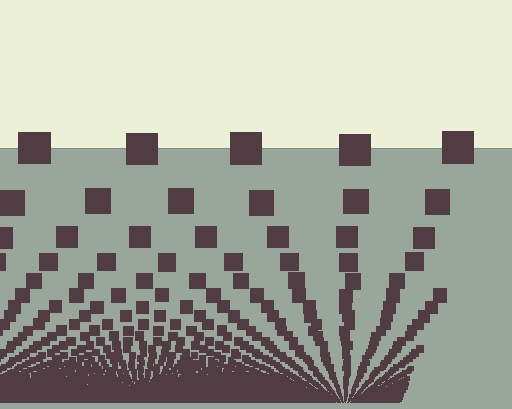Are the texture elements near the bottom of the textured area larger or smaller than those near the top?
Smaller. The gradient is inverted — elements near the bottom are smaller and denser.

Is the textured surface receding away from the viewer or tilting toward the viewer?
The surface appears to tilt toward the viewer. Texture elements get larger and sparser toward the top.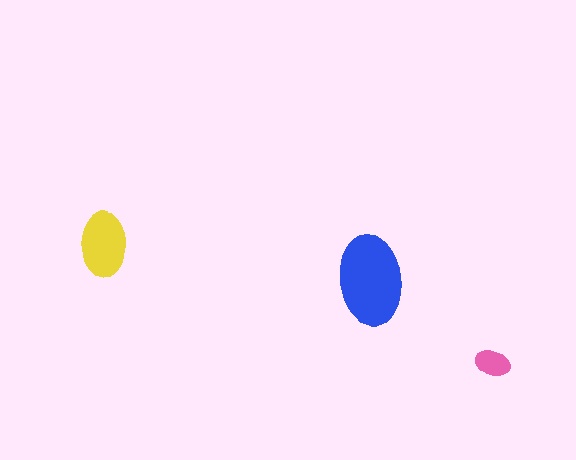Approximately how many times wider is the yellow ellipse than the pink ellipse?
About 2 times wider.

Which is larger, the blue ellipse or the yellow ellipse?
The blue one.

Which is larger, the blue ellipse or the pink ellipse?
The blue one.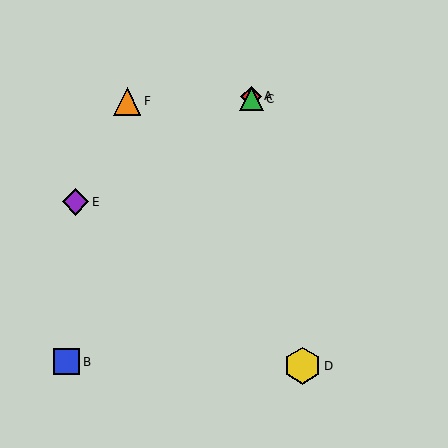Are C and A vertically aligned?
Yes, both are at x≈251.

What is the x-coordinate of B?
Object B is at x≈67.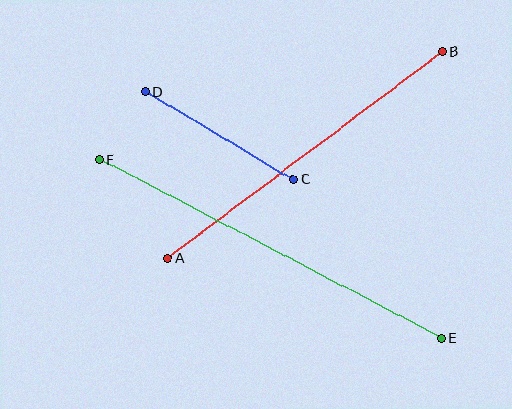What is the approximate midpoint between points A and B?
The midpoint is at approximately (305, 155) pixels.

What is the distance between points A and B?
The distance is approximately 344 pixels.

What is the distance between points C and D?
The distance is approximately 172 pixels.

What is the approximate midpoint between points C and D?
The midpoint is at approximately (219, 135) pixels.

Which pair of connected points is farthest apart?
Points E and F are farthest apart.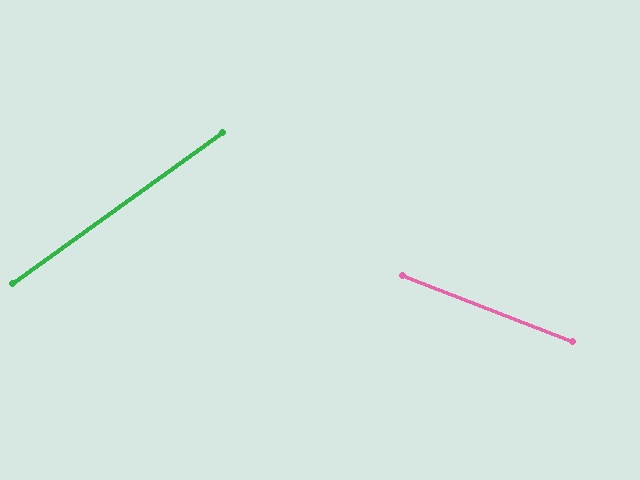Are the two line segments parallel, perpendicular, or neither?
Neither parallel nor perpendicular — they differ by about 57°.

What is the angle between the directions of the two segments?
Approximately 57 degrees.